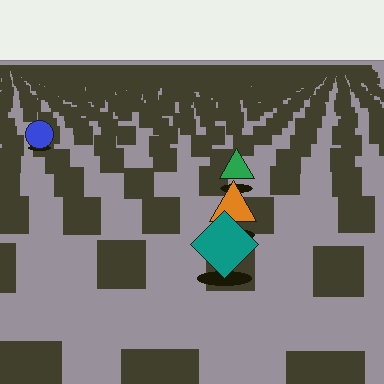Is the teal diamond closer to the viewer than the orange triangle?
Yes. The teal diamond is closer — you can tell from the texture gradient: the ground texture is coarser near it.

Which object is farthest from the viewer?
The blue circle is farthest from the viewer. It appears smaller and the ground texture around it is denser.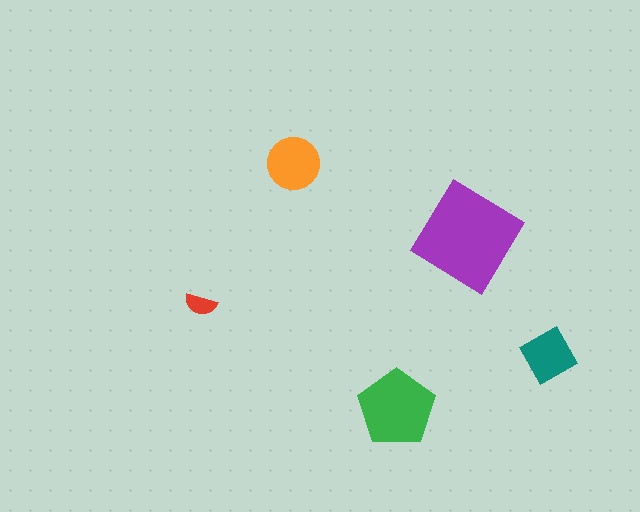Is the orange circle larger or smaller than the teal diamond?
Larger.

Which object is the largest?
The purple diamond.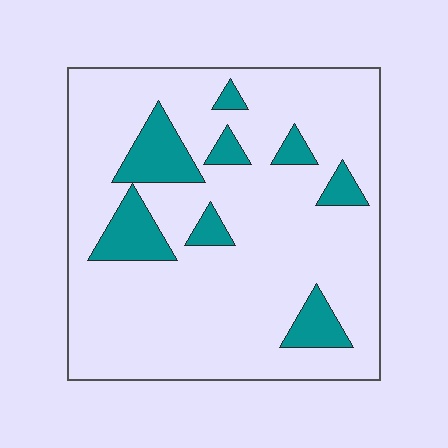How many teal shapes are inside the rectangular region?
8.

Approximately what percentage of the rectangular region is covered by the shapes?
Approximately 15%.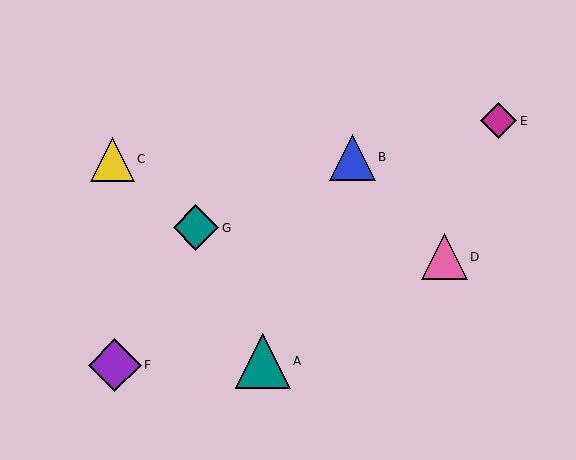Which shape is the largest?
The teal triangle (labeled A) is the largest.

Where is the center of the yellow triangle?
The center of the yellow triangle is at (112, 159).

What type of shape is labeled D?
Shape D is a pink triangle.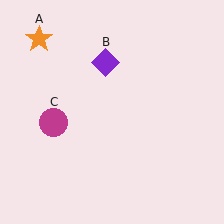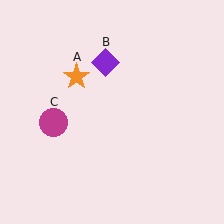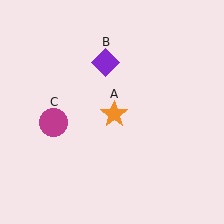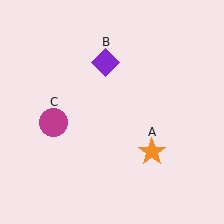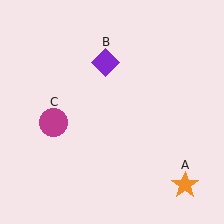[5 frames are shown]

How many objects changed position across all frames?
1 object changed position: orange star (object A).